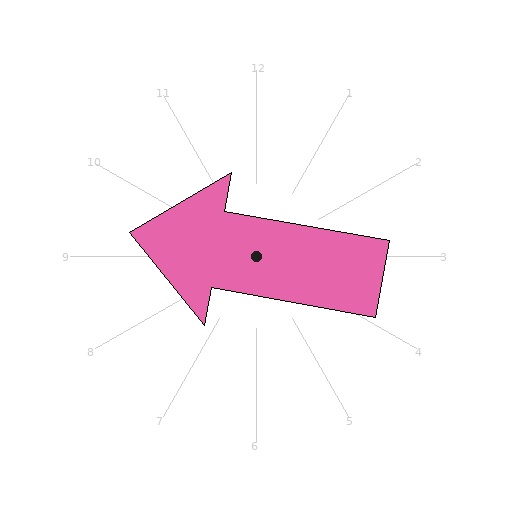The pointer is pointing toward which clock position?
Roughly 9 o'clock.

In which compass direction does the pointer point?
West.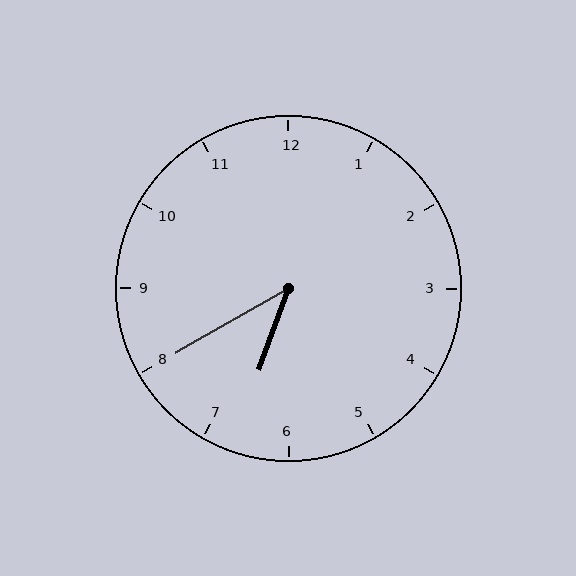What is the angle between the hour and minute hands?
Approximately 40 degrees.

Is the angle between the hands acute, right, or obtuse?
It is acute.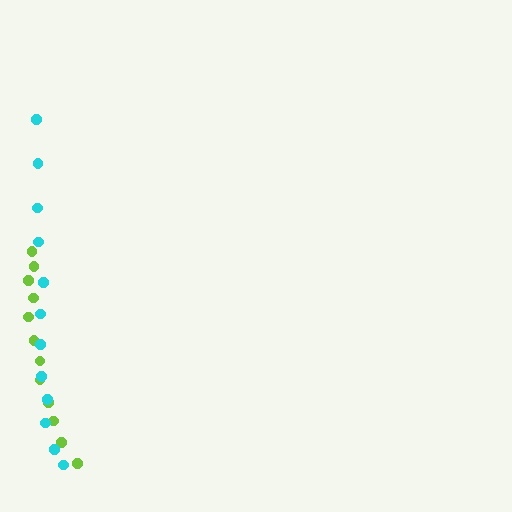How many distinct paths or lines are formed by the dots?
There are 2 distinct paths.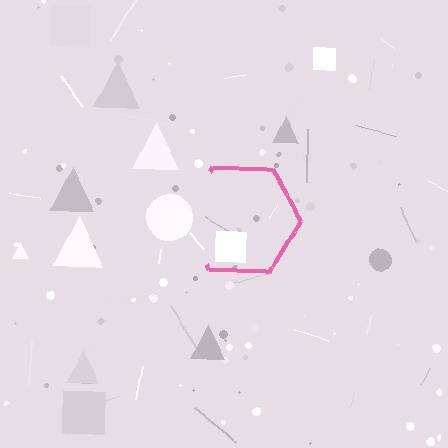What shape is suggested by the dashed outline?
The dashed outline suggests a hexagon.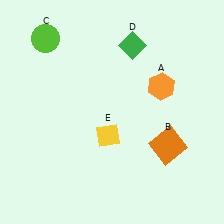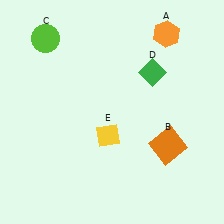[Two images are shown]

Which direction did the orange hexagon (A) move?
The orange hexagon (A) moved up.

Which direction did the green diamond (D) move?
The green diamond (D) moved down.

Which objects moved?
The objects that moved are: the orange hexagon (A), the green diamond (D).